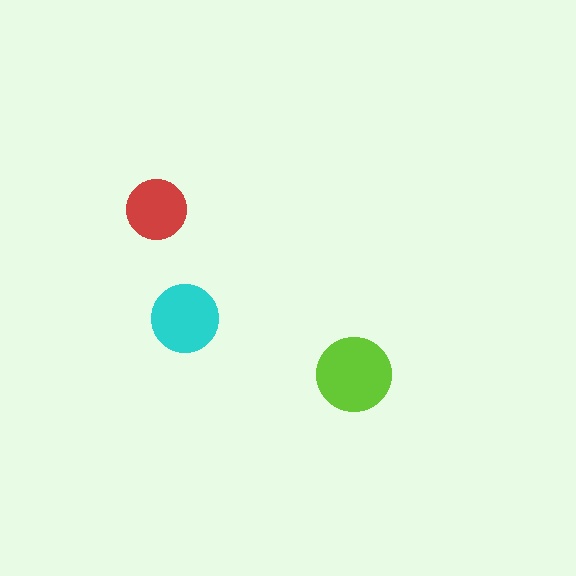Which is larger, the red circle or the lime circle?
The lime one.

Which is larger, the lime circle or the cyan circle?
The lime one.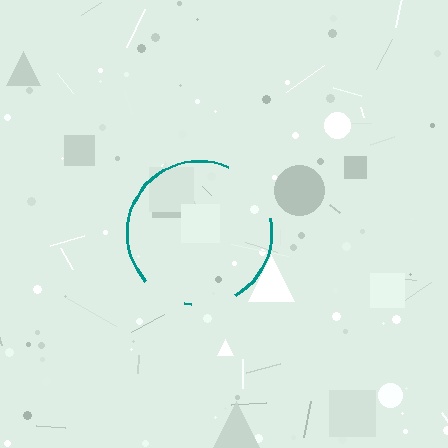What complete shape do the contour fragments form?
The contour fragments form a circle.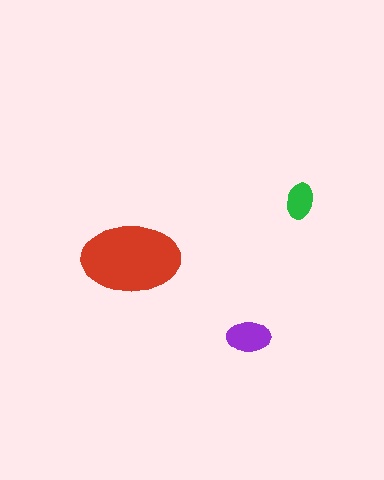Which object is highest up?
The green ellipse is topmost.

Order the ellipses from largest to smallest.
the red one, the purple one, the green one.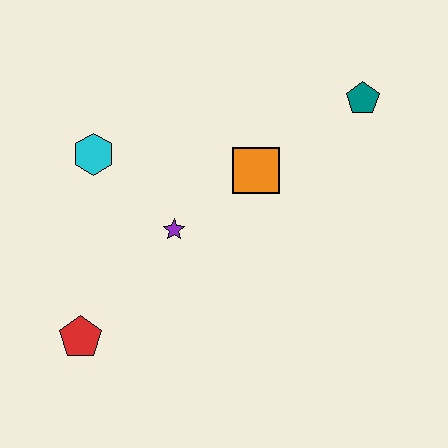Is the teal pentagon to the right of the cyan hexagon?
Yes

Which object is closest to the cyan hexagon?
The purple star is closest to the cyan hexagon.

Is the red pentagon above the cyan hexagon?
No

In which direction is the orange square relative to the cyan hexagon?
The orange square is to the right of the cyan hexagon.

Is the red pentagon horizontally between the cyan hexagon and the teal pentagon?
No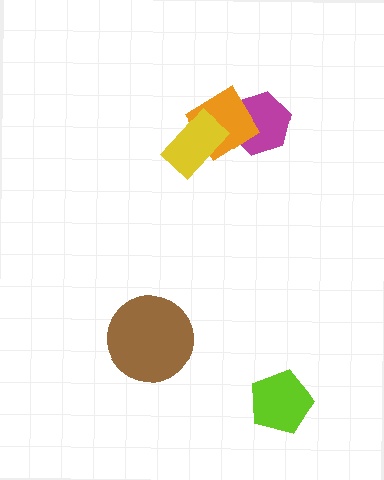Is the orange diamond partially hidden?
Yes, it is partially covered by another shape.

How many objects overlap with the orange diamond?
2 objects overlap with the orange diamond.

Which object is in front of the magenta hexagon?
The orange diamond is in front of the magenta hexagon.